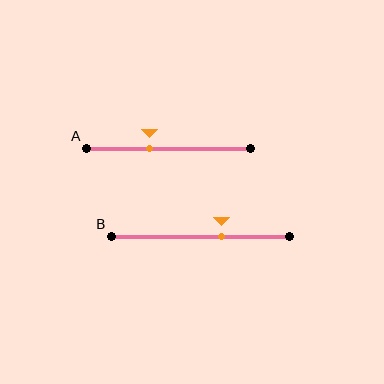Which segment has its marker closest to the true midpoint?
Segment A has its marker closest to the true midpoint.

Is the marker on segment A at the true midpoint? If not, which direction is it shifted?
No, the marker on segment A is shifted to the left by about 12% of the segment length.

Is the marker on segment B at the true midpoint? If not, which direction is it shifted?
No, the marker on segment B is shifted to the right by about 12% of the segment length.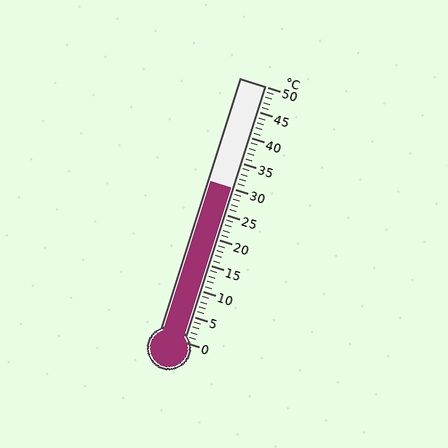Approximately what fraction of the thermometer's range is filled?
The thermometer is filled to approximately 60% of its range.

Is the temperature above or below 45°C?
The temperature is below 45°C.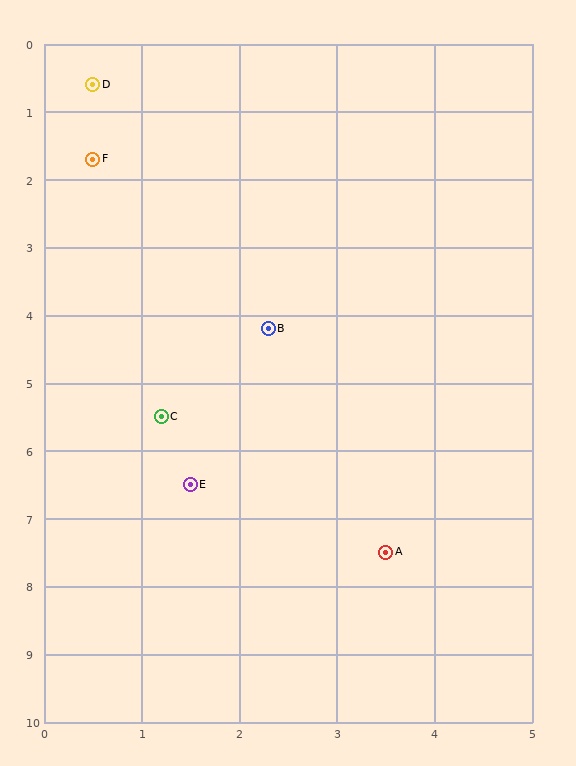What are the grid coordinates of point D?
Point D is at approximately (0.5, 0.6).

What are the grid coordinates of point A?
Point A is at approximately (3.5, 7.5).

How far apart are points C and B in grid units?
Points C and B are about 1.7 grid units apart.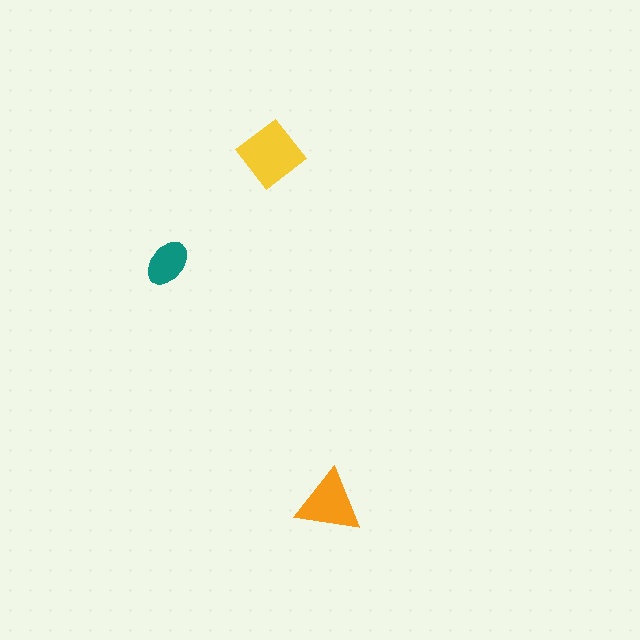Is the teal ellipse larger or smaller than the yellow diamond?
Smaller.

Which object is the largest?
The yellow diamond.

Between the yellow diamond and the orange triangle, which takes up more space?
The yellow diamond.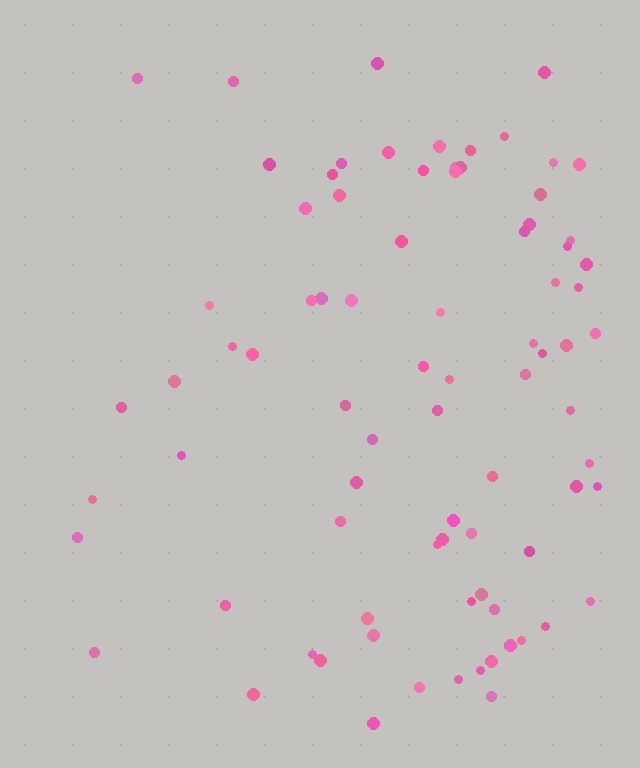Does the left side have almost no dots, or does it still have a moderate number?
Still a moderate number, just noticeably fewer than the right.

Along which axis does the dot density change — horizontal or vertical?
Horizontal.